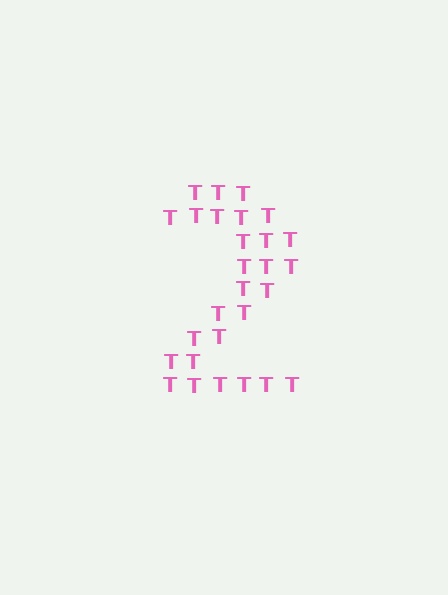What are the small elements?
The small elements are letter T's.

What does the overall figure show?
The overall figure shows the digit 2.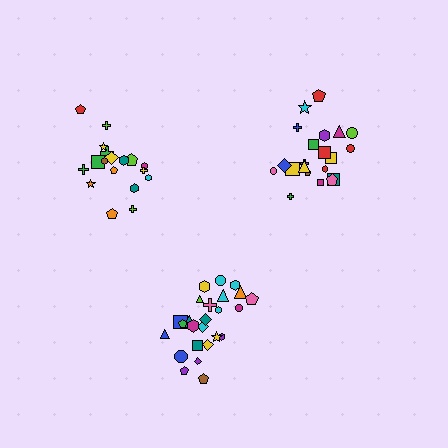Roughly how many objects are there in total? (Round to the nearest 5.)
Roughly 65 objects in total.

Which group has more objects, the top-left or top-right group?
The top-right group.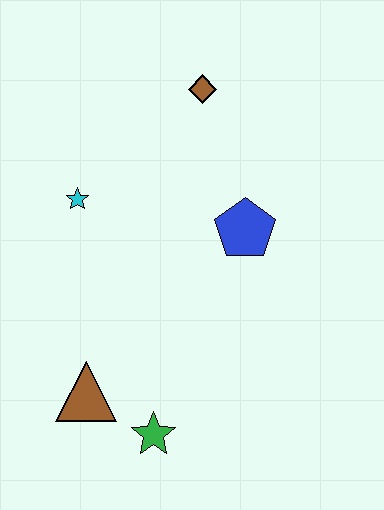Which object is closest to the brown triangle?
The green star is closest to the brown triangle.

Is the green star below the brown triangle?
Yes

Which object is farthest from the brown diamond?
The green star is farthest from the brown diamond.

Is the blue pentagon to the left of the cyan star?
No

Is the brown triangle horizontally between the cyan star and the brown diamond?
Yes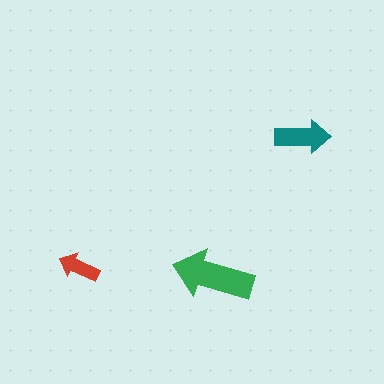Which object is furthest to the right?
The teal arrow is rightmost.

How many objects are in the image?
There are 3 objects in the image.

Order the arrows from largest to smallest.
the green one, the teal one, the red one.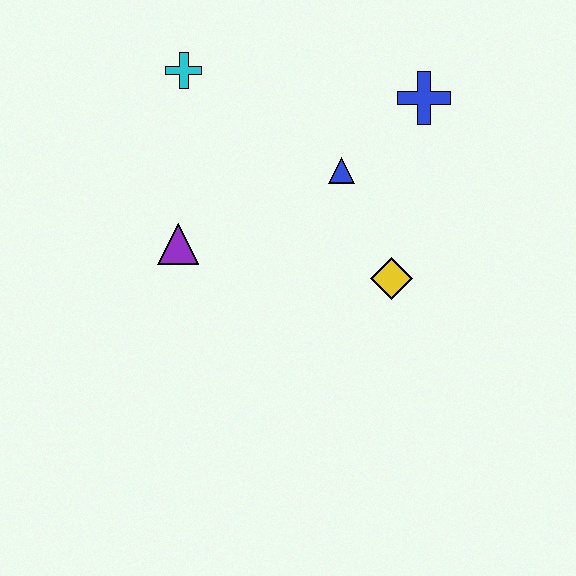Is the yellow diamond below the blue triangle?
Yes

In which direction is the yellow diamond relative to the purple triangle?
The yellow diamond is to the right of the purple triangle.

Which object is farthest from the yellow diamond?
The cyan cross is farthest from the yellow diamond.